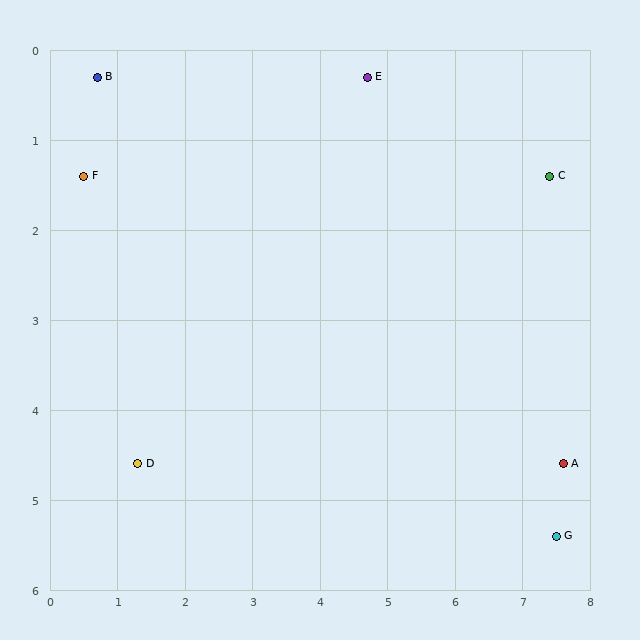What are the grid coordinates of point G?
Point G is at approximately (7.5, 5.4).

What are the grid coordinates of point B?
Point B is at approximately (0.7, 0.3).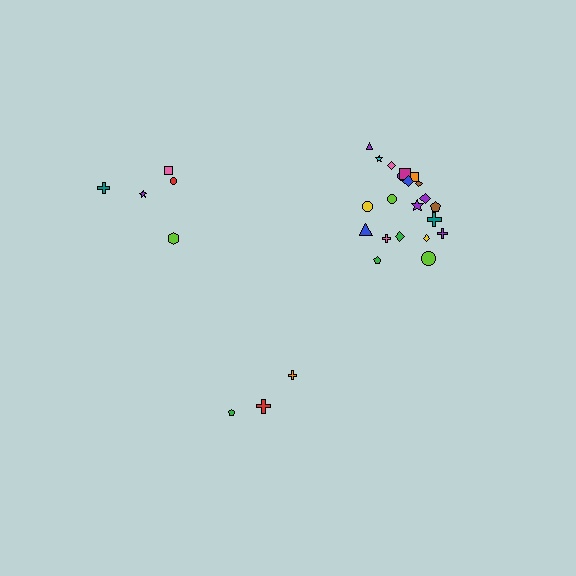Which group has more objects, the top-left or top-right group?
The top-right group.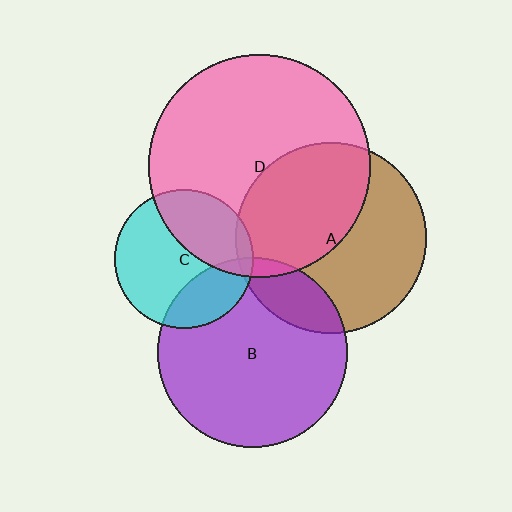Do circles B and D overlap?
Yes.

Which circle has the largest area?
Circle D (pink).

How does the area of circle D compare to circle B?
Approximately 1.4 times.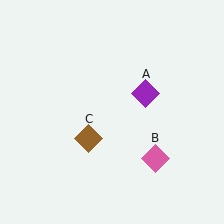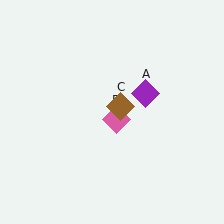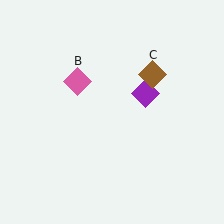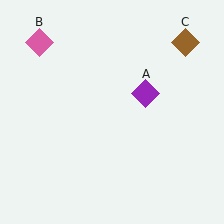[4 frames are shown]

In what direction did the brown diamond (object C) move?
The brown diamond (object C) moved up and to the right.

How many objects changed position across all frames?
2 objects changed position: pink diamond (object B), brown diamond (object C).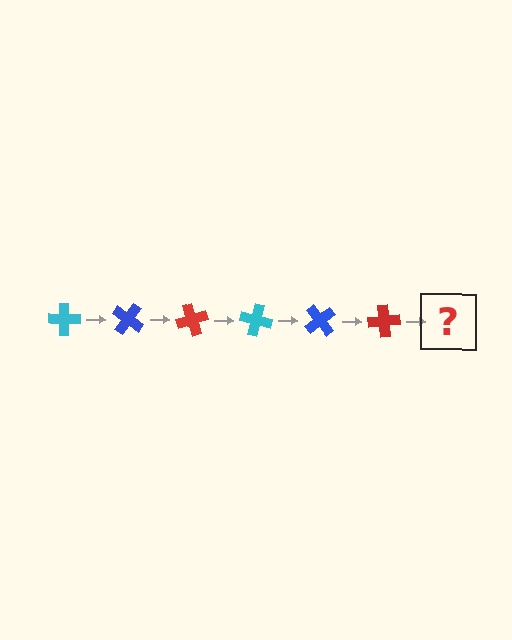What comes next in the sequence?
The next element should be a cyan cross, rotated 210 degrees from the start.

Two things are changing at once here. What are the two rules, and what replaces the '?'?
The two rules are that it rotates 35 degrees each step and the color cycles through cyan, blue, and red. The '?' should be a cyan cross, rotated 210 degrees from the start.